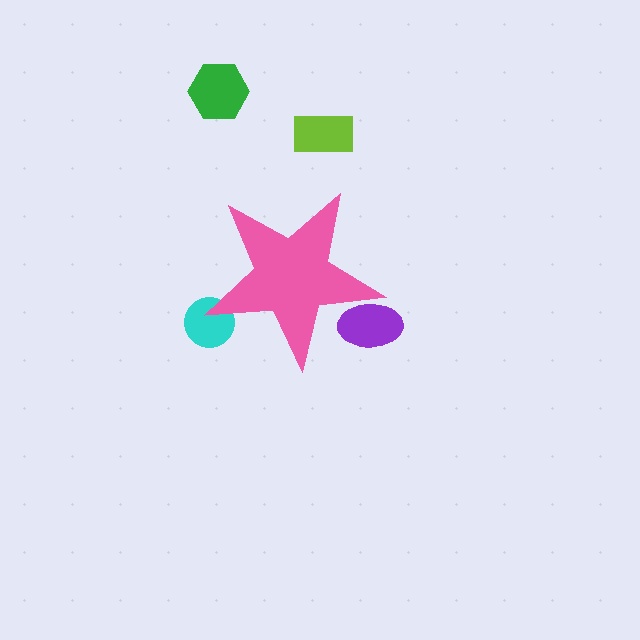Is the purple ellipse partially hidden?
Yes, the purple ellipse is partially hidden behind the pink star.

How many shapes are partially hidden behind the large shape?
2 shapes are partially hidden.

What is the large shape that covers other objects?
A pink star.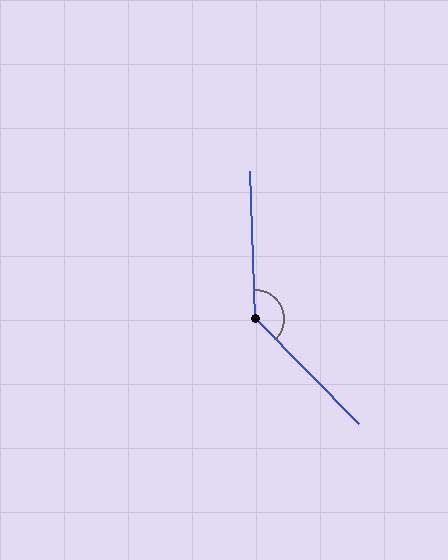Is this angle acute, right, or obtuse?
It is obtuse.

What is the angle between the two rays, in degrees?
Approximately 137 degrees.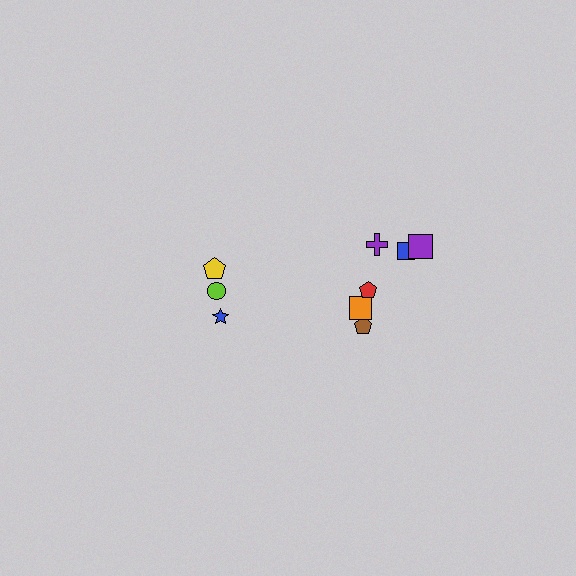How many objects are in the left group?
There are 3 objects.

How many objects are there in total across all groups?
There are 9 objects.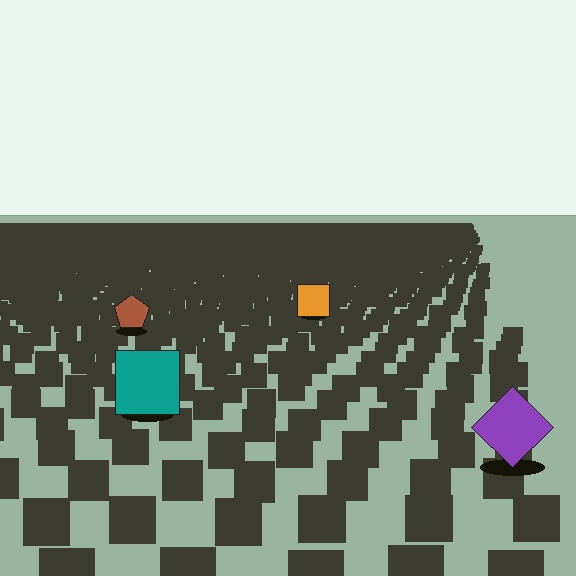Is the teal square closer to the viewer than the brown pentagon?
Yes. The teal square is closer — you can tell from the texture gradient: the ground texture is coarser near it.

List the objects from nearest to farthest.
From nearest to farthest: the purple diamond, the teal square, the brown pentagon, the orange square.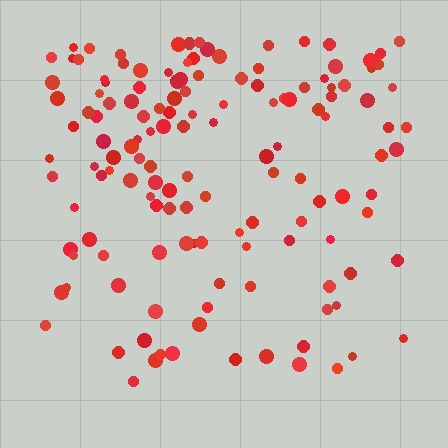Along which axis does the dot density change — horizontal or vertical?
Vertical.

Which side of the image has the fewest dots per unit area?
The bottom.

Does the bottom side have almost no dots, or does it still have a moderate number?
Still a moderate number, just noticeably fewer than the top.